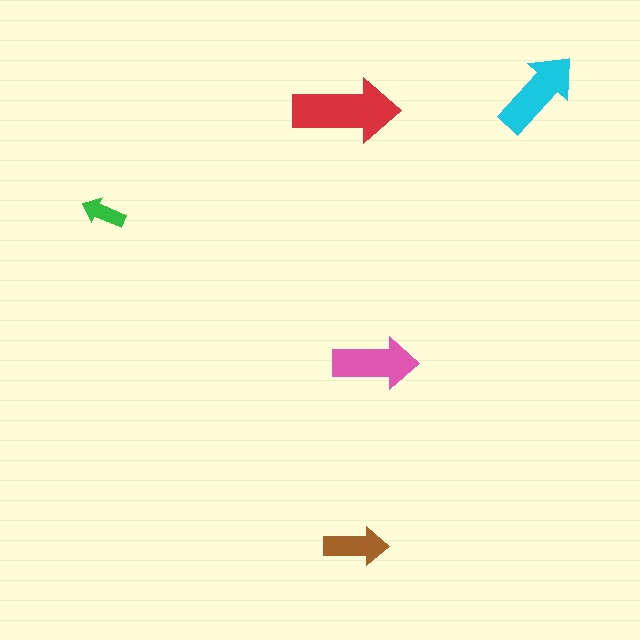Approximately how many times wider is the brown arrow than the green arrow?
About 1.5 times wider.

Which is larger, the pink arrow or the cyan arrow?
The cyan one.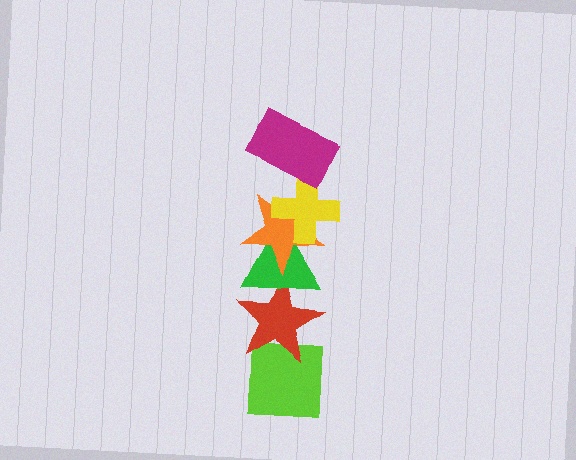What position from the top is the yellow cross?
The yellow cross is 2nd from the top.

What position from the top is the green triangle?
The green triangle is 4th from the top.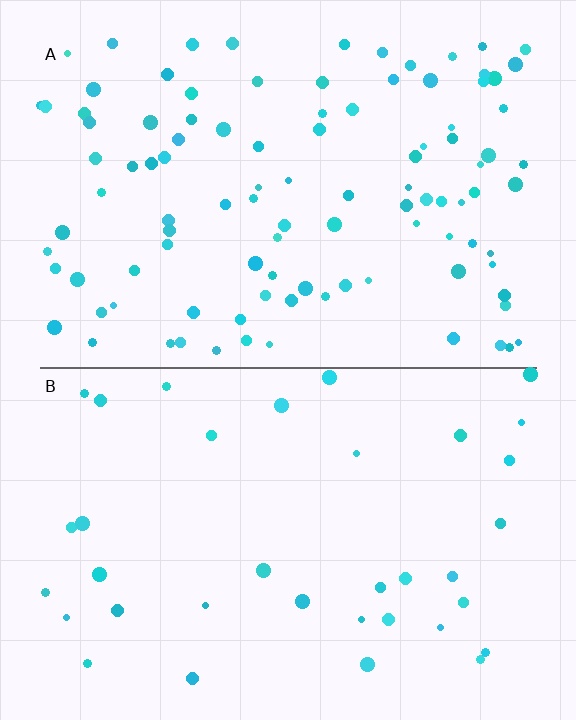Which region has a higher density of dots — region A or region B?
A (the top).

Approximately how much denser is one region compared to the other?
Approximately 2.9× — region A over region B.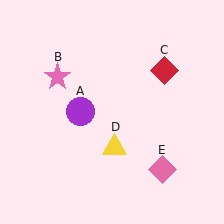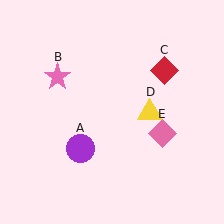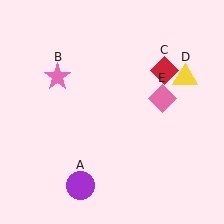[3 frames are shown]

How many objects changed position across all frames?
3 objects changed position: purple circle (object A), yellow triangle (object D), pink diamond (object E).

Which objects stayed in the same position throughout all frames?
Pink star (object B) and red diamond (object C) remained stationary.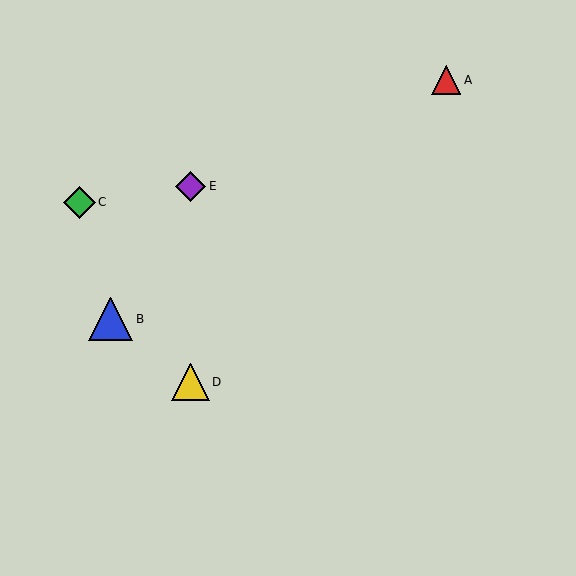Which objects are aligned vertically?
Objects D, E are aligned vertically.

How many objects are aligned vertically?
2 objects (D, E) are aligned vertically.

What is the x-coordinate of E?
Object E is at x≈190.